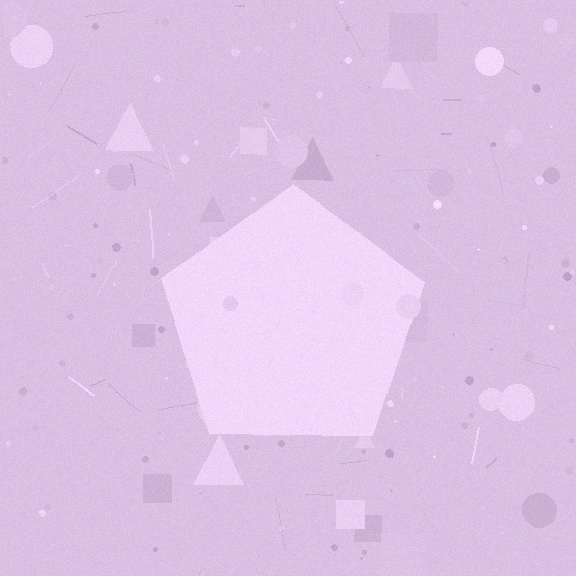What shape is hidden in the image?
A pentagon is hidden in the image.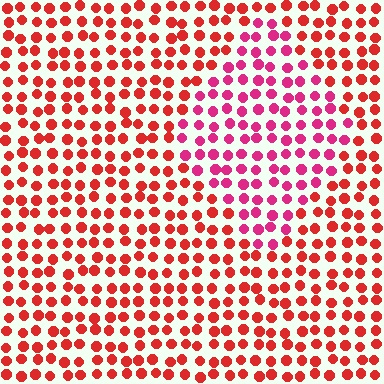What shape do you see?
I see a diamond.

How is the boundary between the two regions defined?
The boundary is defined purely by a slight shift in hue (about 31 degrees). Spacing, size, and orientation are identical on both sides.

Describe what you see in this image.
The image is filled with small red elements in a uniform arrangement. A diamond-shaped region is visible where the elements are tinted to a slightly different hue, forming a subtle color boundary.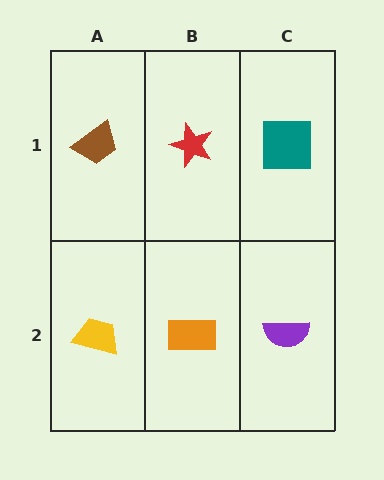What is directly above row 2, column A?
A brown trapezoid.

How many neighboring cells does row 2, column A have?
2.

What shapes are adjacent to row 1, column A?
A yellow trapezoid (row 2, column A), a red star (row 1, column B).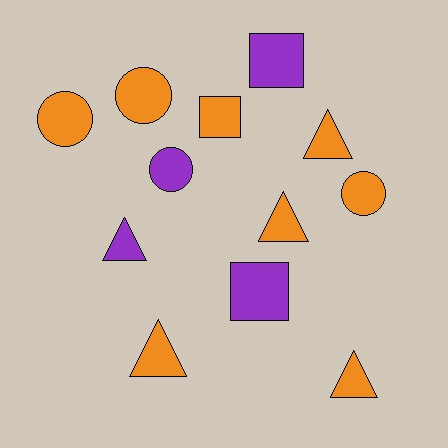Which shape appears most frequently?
Triangle, with 5 objects.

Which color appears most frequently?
Orange, with 8 objects.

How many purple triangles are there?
There is 1 purple triangle.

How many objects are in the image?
There are 12 objects.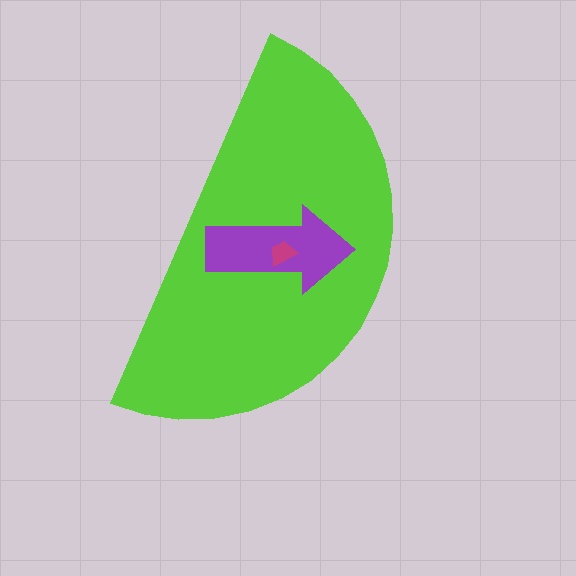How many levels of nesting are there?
3.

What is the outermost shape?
The lime semicircle.